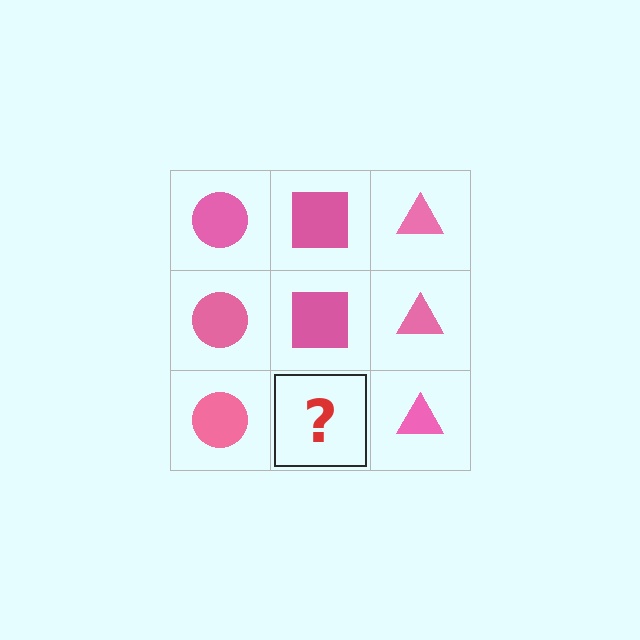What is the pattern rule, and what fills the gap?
The rule is that each column has a consistent shape. The gap should be filled with a pink square.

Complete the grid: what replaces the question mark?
The question mark should be replaced with a pink square.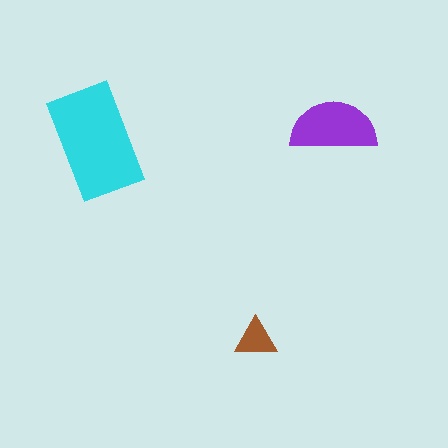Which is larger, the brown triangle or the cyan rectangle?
The cyan rectangle.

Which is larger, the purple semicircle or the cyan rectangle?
The cyan rectangle.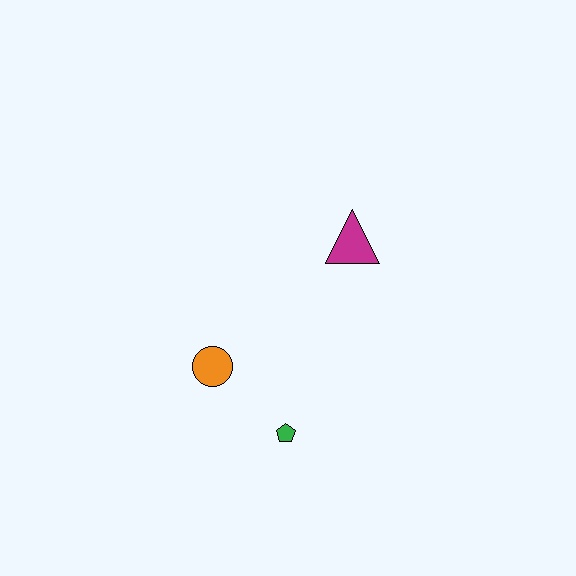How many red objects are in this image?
There are no red objects.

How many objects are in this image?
There are 3 objects.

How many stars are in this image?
There are no stars.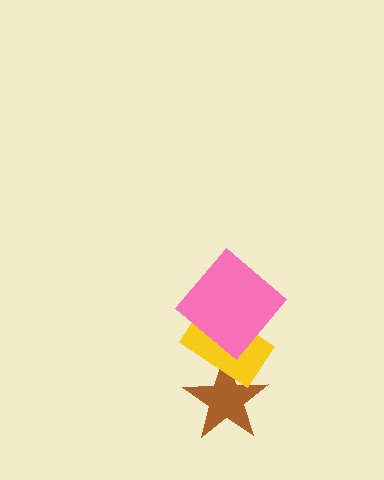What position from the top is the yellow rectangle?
The yellow rectangle is 2nd from the top.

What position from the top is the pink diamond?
The pink diamond is 1st from the top.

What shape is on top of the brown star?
The yellow rectangle is on top of the brown star.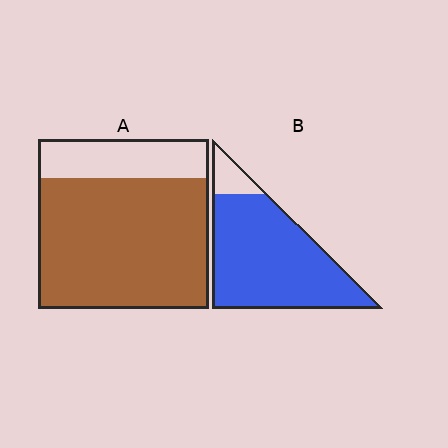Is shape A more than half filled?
Yes.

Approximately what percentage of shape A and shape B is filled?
A is approximately 75% and B is approximately 90%.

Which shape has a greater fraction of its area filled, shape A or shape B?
Shape B.